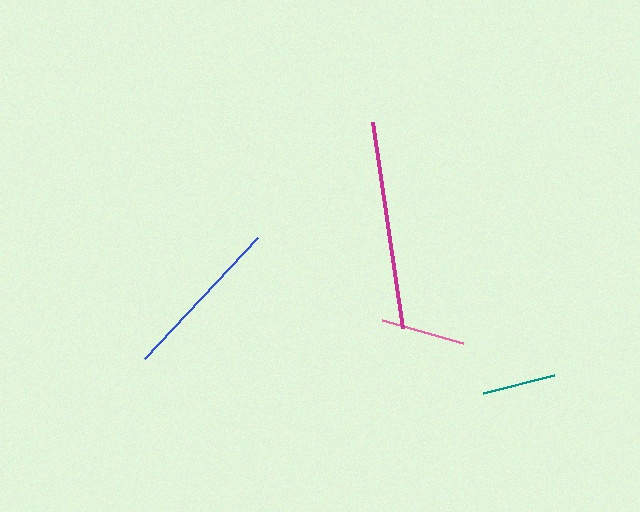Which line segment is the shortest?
The teal line is the shortest at approximately 73 pixels.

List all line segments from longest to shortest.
From longest to shortest: magenta, blue, pink, teal.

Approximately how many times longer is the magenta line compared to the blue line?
The magenta line is approximately 1.3 times the length of the blue line.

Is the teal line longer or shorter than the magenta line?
The magenta line is longer than the teal line.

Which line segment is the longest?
The magenta line is the longest at approximately 207 pixels.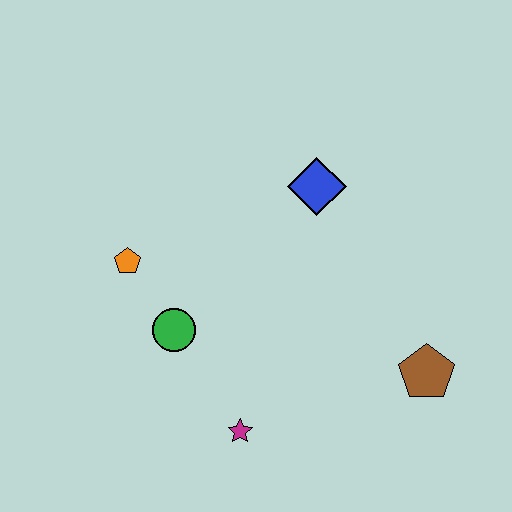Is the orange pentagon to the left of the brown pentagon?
Yes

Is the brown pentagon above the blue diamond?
No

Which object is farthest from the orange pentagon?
The brown pentagon is farthest from the orange pentagon.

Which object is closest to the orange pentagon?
The green circle is closest to the orange pentagon.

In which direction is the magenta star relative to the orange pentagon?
The magenta star is below the orange pentagon.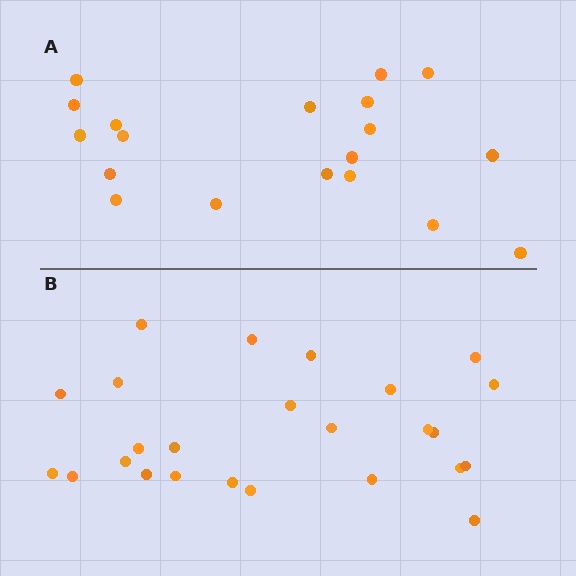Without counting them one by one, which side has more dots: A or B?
Region B (the bottom region) has more dots.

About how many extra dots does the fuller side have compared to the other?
Region B has about 6 more dots than region A.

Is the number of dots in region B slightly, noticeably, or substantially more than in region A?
Region B has noticeably more, but not dramatically so. The ratio is roughly 1.3 to 1.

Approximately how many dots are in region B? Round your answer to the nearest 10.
About 20 dots. (The exact count is 25, which rounds to 20.)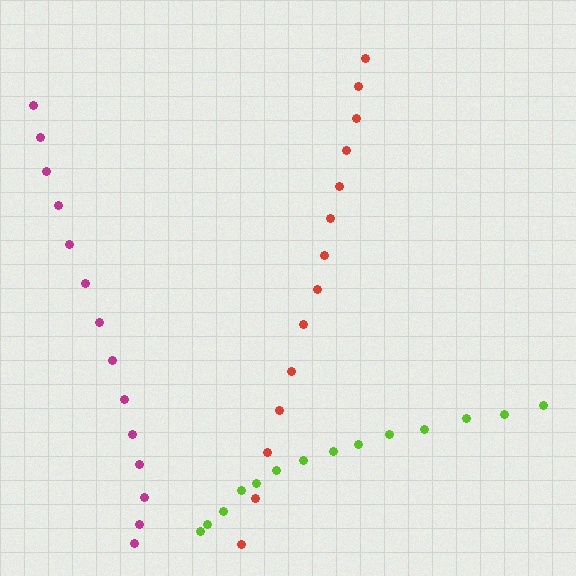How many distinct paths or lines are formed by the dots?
There are 3 distinct paths.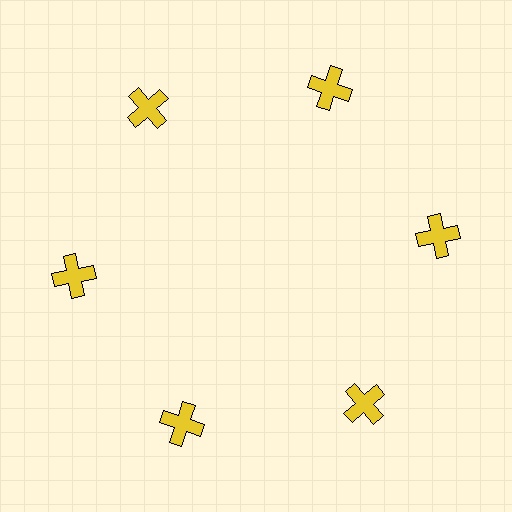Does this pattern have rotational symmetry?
Yes, this pattern has 6-fold rotational symmetry. It looks the same after rotating 60 degrees around the center.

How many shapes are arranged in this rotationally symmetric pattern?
There are 6 shapes, arranged in 6 groups of 1.